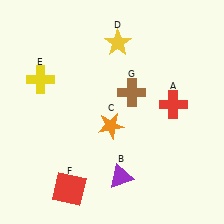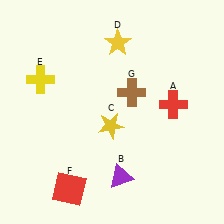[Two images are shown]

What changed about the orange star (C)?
In Image 1, C is orange. In Image 2, it changed to yellow.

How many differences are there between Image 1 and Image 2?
There is 1 difference between the two images.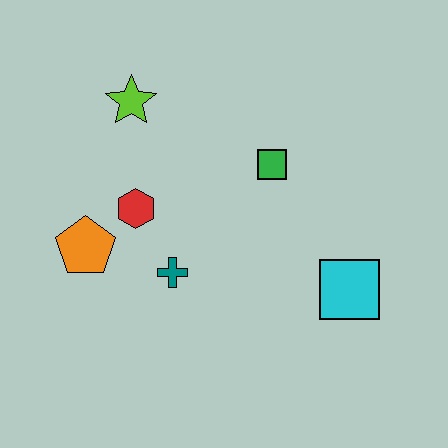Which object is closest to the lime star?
The red hexagon is closest to the lime star.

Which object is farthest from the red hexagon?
The cyan square is farthest from the red hexagon.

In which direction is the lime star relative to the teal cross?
The lime star is above the teal cross.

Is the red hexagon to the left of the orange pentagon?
No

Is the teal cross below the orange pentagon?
Yes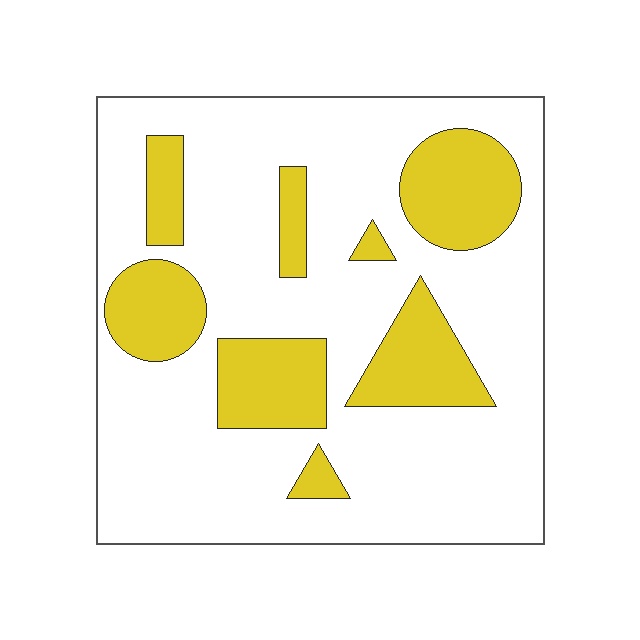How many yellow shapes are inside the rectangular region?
8.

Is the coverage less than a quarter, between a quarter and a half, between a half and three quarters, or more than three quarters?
Between a quarter and a half.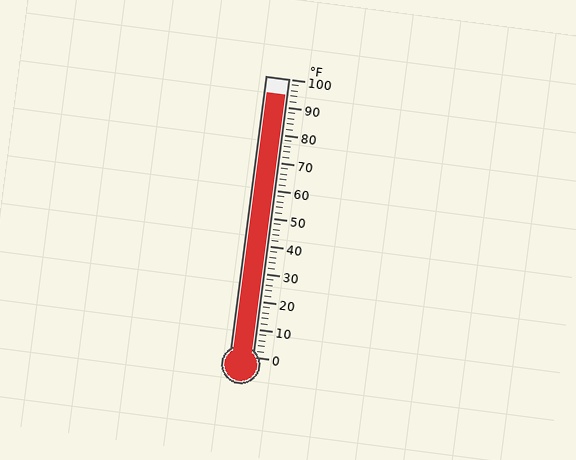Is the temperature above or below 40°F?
The temperature is above 40°F.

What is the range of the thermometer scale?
The thermometer scale ranges from 0°F to 100°F.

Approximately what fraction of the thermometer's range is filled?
The thermometer is filled to approximately 95% of its range.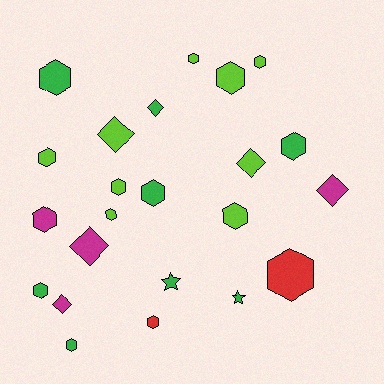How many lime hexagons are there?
There are 7 lime hexagons.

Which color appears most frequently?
Lime, with 9 objects.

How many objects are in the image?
There are 23 objects.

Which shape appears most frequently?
Hexagon, with 15 objects.